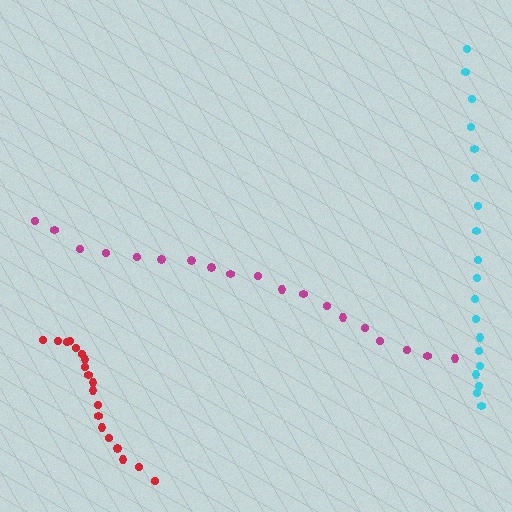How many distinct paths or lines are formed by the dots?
There are 3 distinct paths.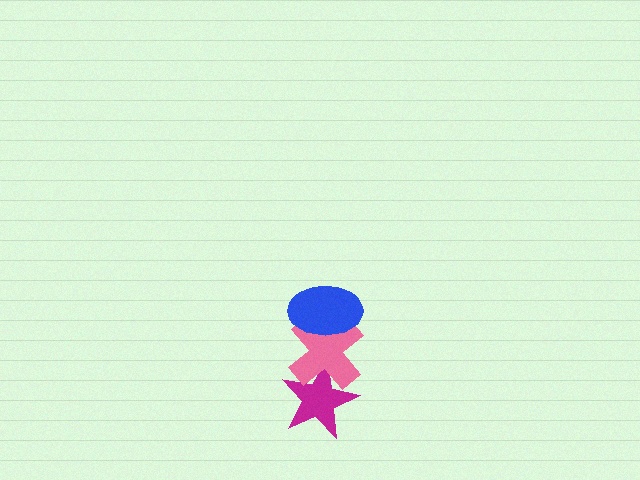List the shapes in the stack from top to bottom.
From top to bottom: the blue ellipse, the pink cross, the magenta star.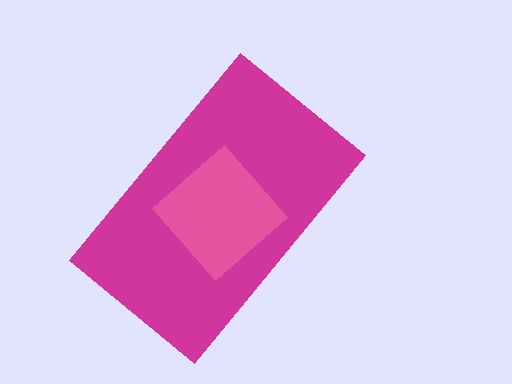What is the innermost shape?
The pink diamond.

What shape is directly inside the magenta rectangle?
The pink diamond.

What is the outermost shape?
The magenta rectangle.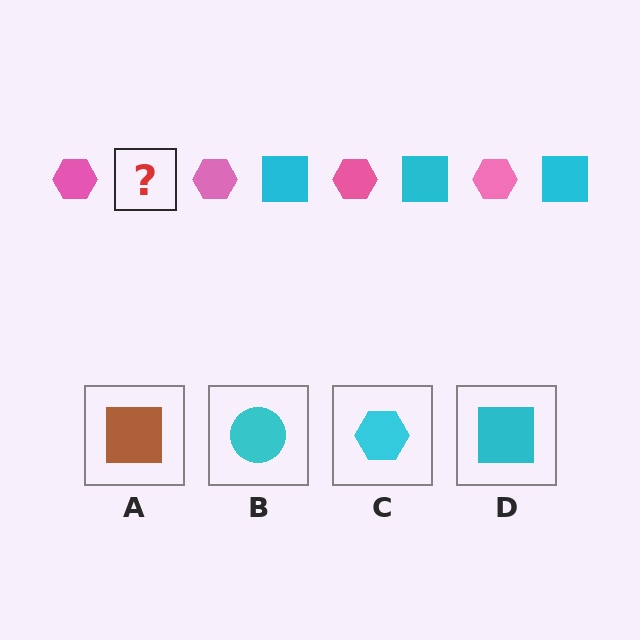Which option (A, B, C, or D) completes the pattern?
D.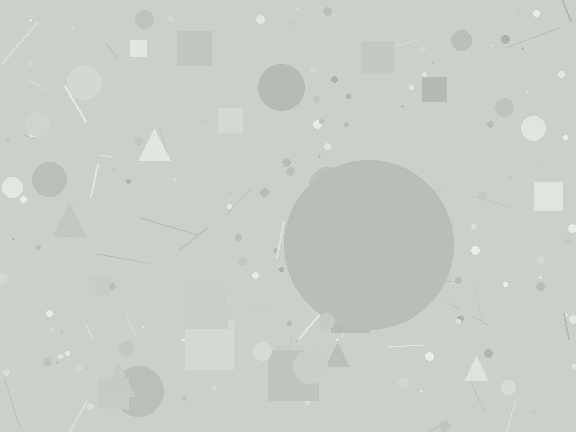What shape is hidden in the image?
A circle is hidden in the image.